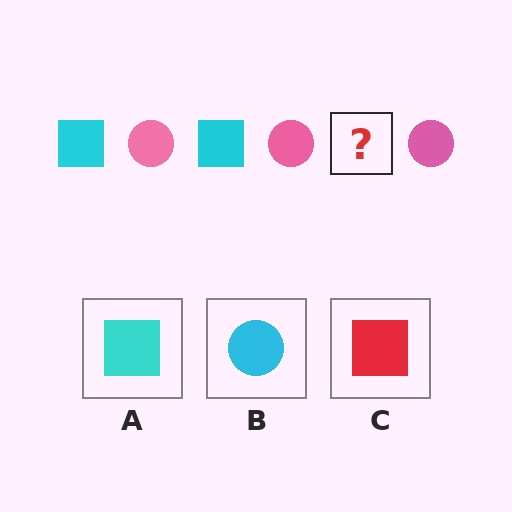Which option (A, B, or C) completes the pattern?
A.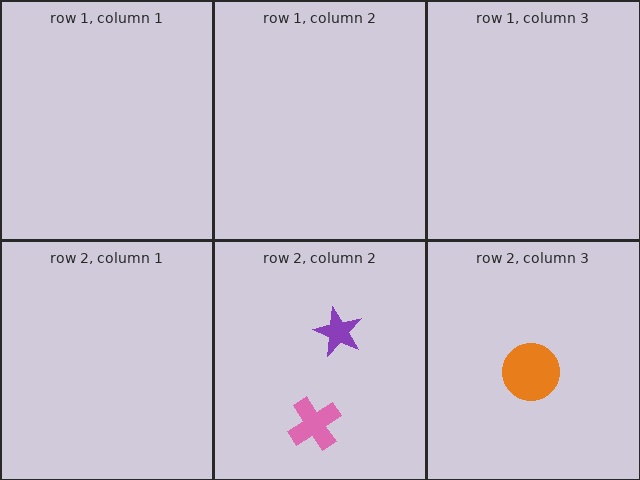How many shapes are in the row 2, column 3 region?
1.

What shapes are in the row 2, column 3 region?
The orange circle.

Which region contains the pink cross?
The row 2, column 2 region.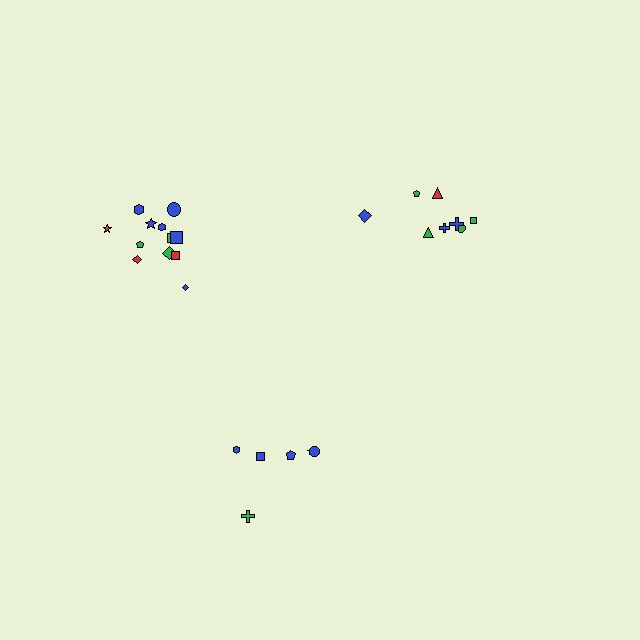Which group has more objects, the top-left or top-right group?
The top-left group.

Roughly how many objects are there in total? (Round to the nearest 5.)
Roughly 25 objects in total.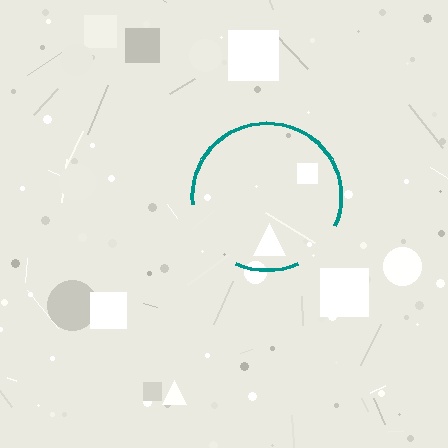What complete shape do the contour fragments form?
The contour fragments form a circle.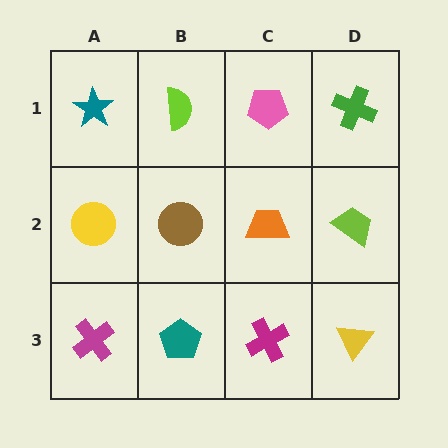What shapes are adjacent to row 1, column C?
An orange trapezoid (row 2, column C), a lime semicircle (row 1, column B), a green cross (row 1, column D).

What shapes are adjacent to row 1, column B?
A brown circle (row 2, column B), a teal star (row 1, column A), a pink pentagon (row 1, column C).